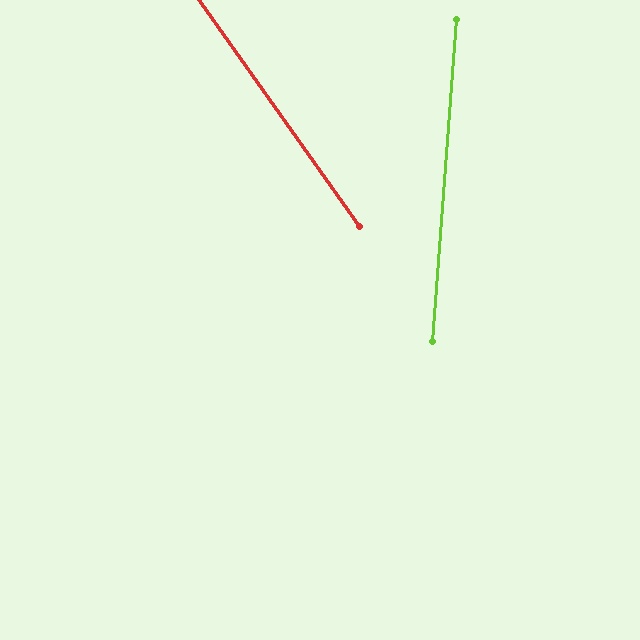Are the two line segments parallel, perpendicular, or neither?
Neither parallel nor perpendicular — they differ by about 39°.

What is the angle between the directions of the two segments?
Approximately 39 degrees.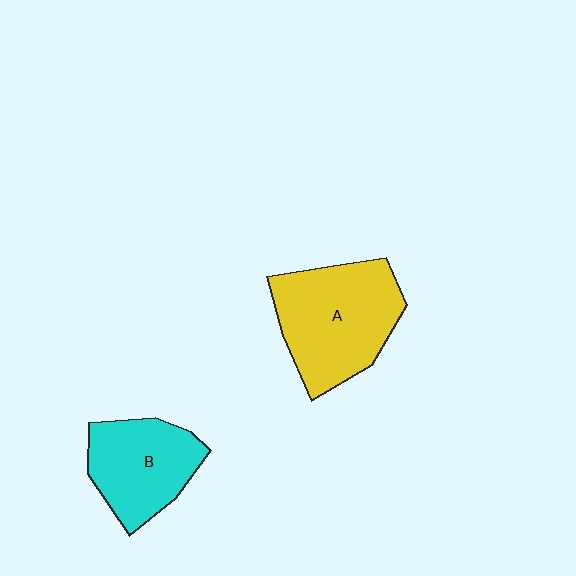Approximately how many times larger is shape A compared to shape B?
Approximately 1.3 times.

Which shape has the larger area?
Shape A (yellow).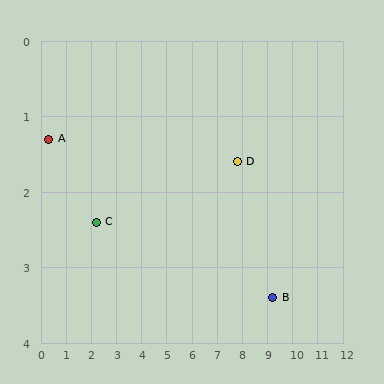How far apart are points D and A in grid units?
Points D and A are about 7.5 grid units apart.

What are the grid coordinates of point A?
Point A is at approximately (0.3, 1.3).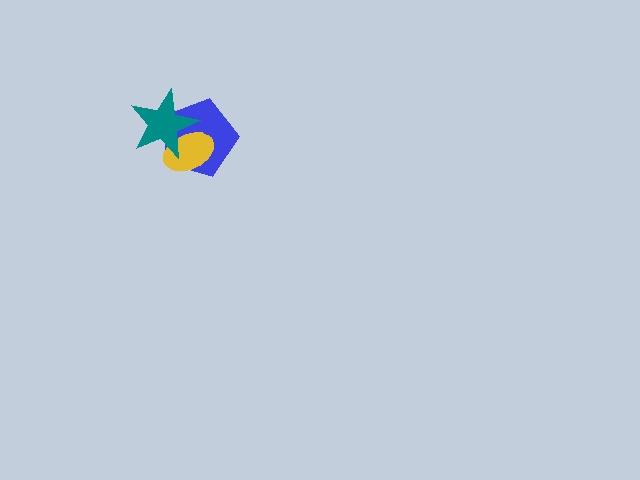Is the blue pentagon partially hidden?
Yes, it is partially covered by another shape.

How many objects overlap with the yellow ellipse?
2 objects overlap with the yellow ellipse.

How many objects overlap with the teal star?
2 objects overlap with the teal star.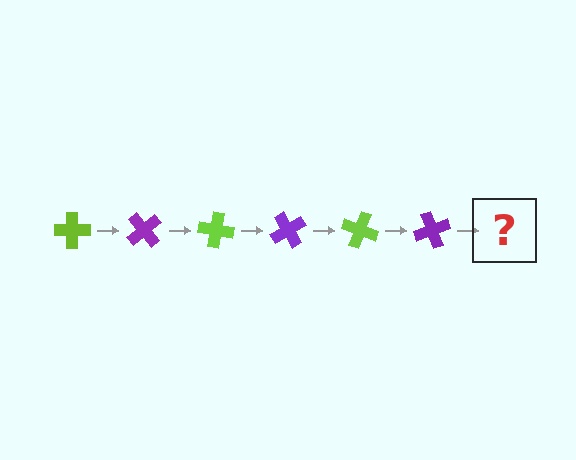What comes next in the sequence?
The next element should be a lime cross, rotated 300 degrees from the start.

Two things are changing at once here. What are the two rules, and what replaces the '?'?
The two rules are that it rotates 50 degrees each step and the color cycles through lime and purple. The '?' should be a lime cross, rotated 300 degrees from the start.